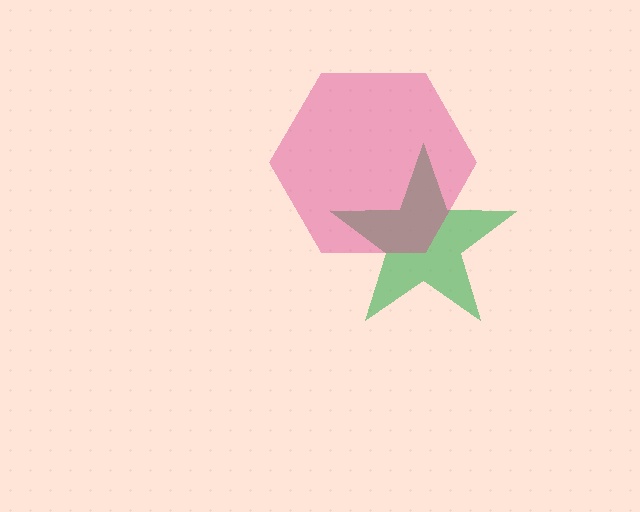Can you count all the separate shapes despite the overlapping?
Yes, there are 2 separate shapes.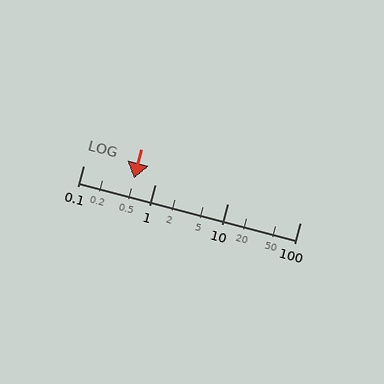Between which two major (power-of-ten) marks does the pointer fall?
The pointer is between 0.1 and 1.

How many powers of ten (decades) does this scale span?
The scale spans 3 decades, from 0.1 to 100.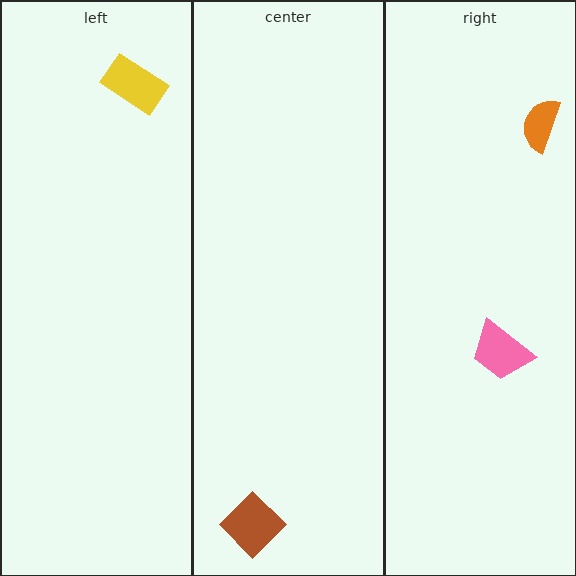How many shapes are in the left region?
1.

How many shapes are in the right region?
2.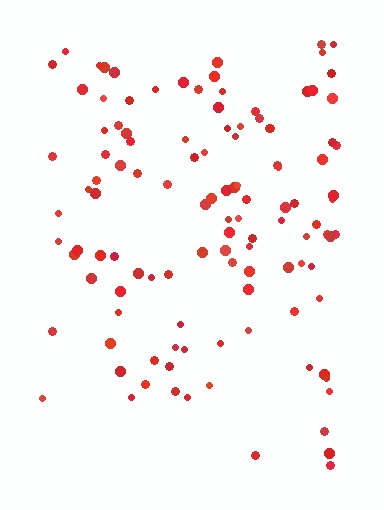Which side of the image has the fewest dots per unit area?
The bottom.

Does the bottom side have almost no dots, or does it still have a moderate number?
Still a moderate number, just noticeably fewer than the top.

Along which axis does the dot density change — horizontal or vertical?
Vertical.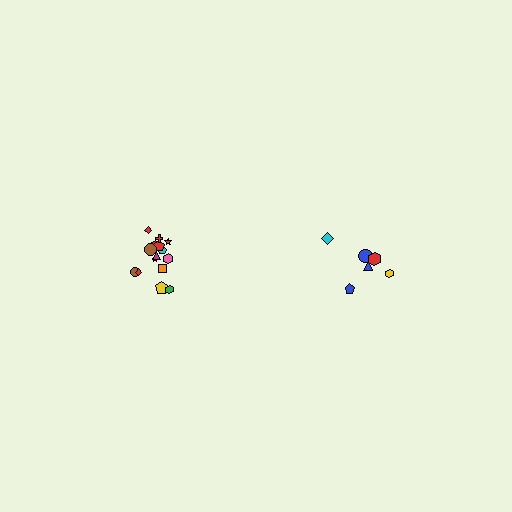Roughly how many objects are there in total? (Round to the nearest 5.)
Roughly 20 objects in total.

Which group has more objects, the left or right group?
The left group.